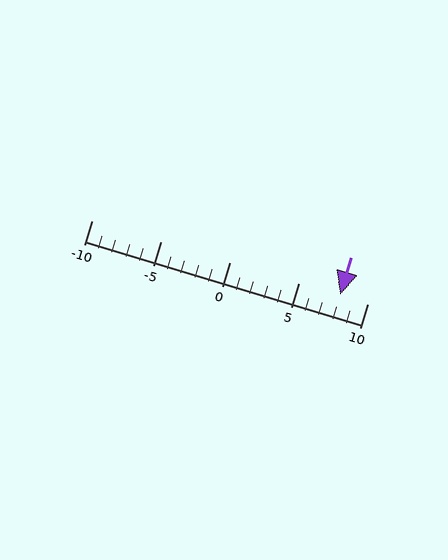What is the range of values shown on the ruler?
The ruler shows values from -10 to 10.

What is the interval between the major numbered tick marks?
The major tick marks are spaced 5 units apart.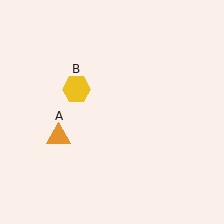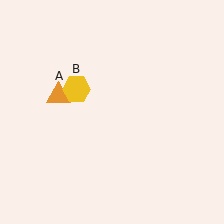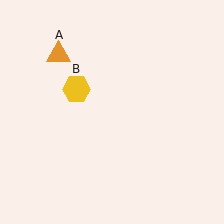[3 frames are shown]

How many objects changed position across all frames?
1 object changed position: orange triangle (object A).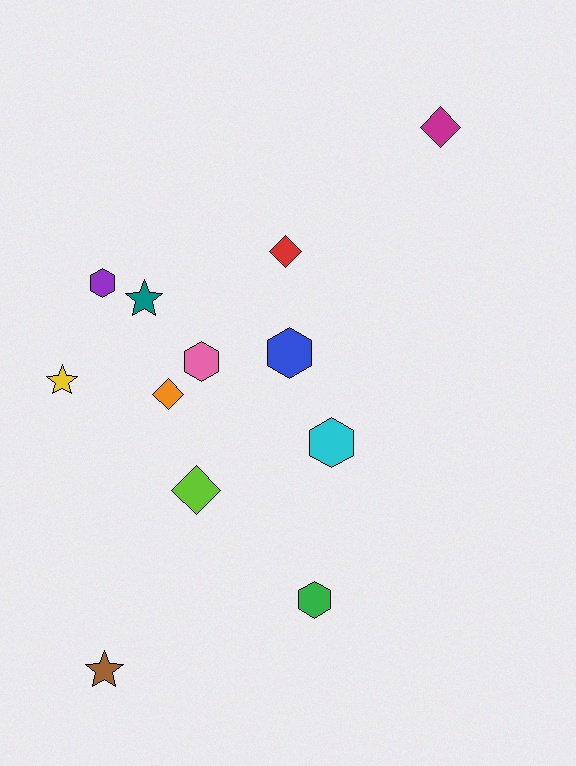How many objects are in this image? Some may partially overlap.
There are 12 objects.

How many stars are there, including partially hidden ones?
There are 3 stars.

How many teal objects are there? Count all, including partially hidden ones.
There is 1 teal object.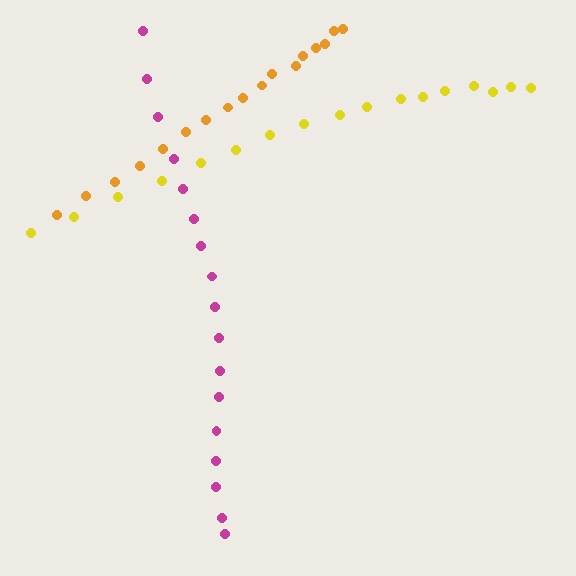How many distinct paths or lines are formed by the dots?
There are 3 distinct paths.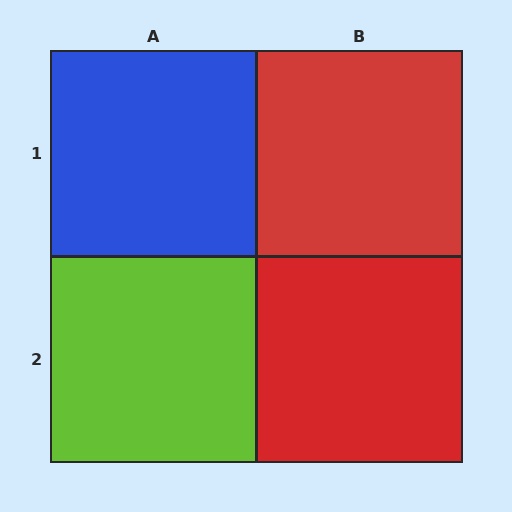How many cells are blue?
1 cell is blue.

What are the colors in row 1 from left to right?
Blue, red.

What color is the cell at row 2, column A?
Lime.